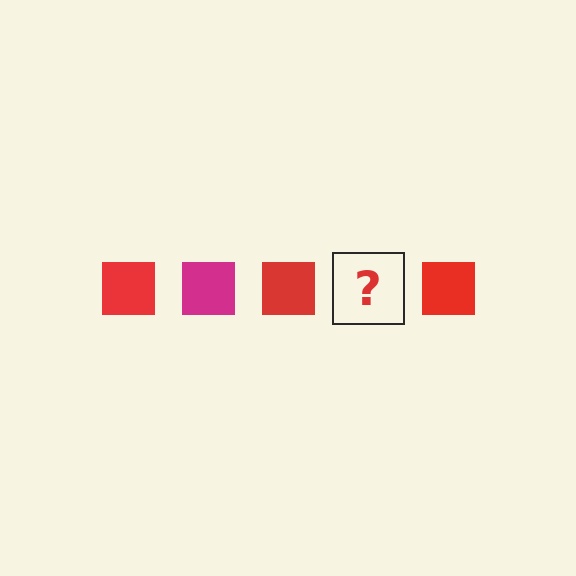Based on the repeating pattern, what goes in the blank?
The blank should be a magenta square.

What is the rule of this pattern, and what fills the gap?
The rule is that the pattern cycles through red, magenta squares. The gap should be filled with a magenta square.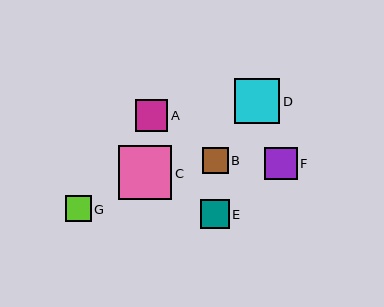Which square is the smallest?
Square B is the smallest with a size of approximately 26 pixels.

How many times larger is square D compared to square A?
Square D is approximately 1.4 times the size of square A.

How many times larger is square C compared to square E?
Square C is approximately 1.9 times the size of square E.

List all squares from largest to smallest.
From largest to smallest: C, D, F, A, E, G, B.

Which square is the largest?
Square C is the largest with a size of approximately 53 pixels.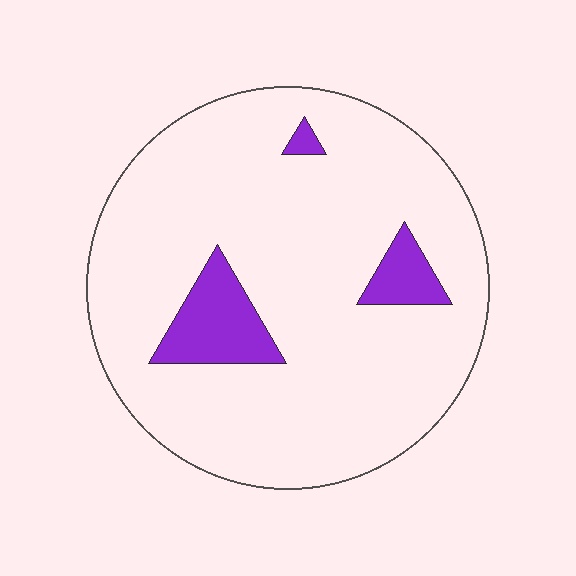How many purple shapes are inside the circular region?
3.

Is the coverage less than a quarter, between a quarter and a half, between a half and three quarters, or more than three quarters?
Less than a quarter.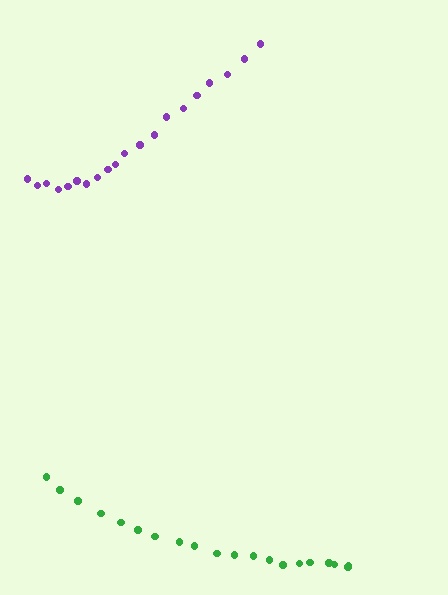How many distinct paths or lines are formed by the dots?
There are 2 distinct paths.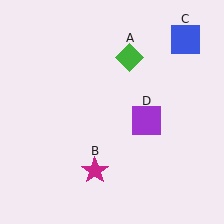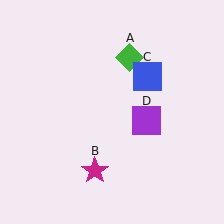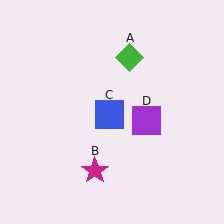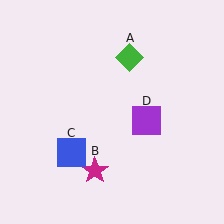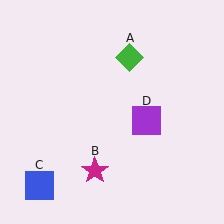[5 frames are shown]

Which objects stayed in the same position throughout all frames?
Green diamond (object A) and magenta star (object B) and purple square (object D) remained stationary.